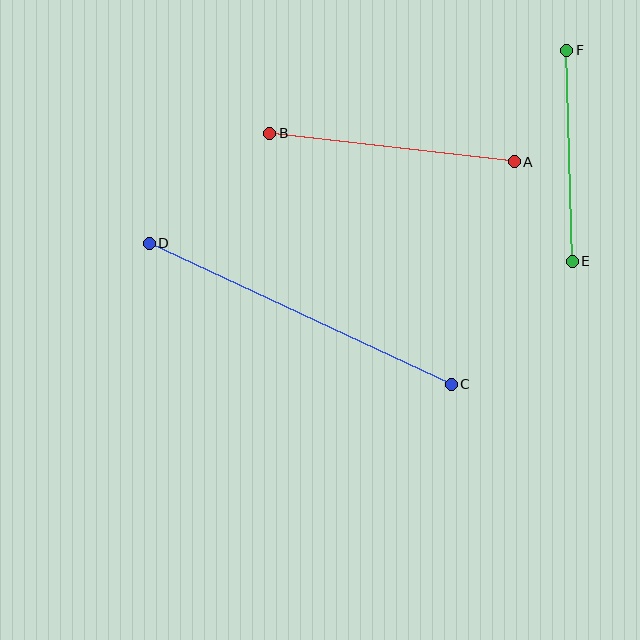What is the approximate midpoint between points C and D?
The midpoint is at approximately (300, 314) pixels.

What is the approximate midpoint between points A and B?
The midpoint is at approximately (392, 147) pixels.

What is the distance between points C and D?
The distance is approximately 333 pixels.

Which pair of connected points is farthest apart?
Points C and D are farthest apart.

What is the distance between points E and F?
The distance is approximately 211 pixels.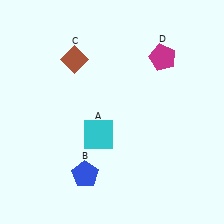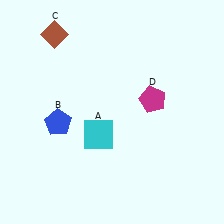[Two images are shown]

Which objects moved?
The objects that moved are: the blue pentagon (B), the brown diamond (C), the magenta pentagon (D).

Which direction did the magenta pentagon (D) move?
The magenta pentagon (D) moved down.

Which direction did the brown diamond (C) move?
The brown diamond (C) moved up.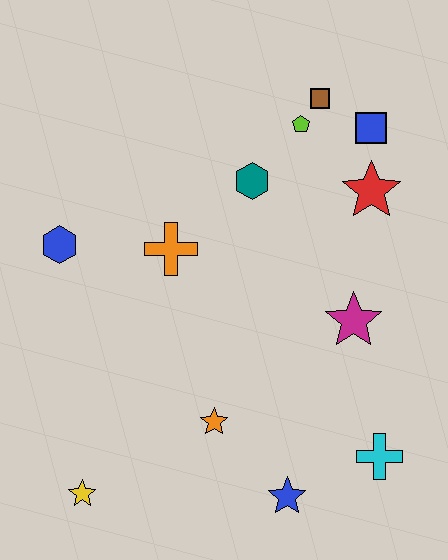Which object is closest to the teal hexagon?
The lime pentagon is closest to the teal hexagon.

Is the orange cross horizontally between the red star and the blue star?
No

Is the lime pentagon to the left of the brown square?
Yes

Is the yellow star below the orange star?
Yes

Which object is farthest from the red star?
The yellow star is farthest from the red star.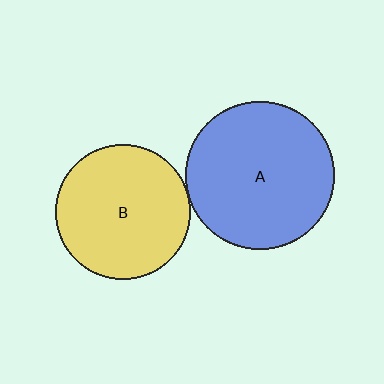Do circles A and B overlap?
Yes.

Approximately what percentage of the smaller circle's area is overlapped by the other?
Approximately 5%.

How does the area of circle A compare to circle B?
Approximately 1.2 times.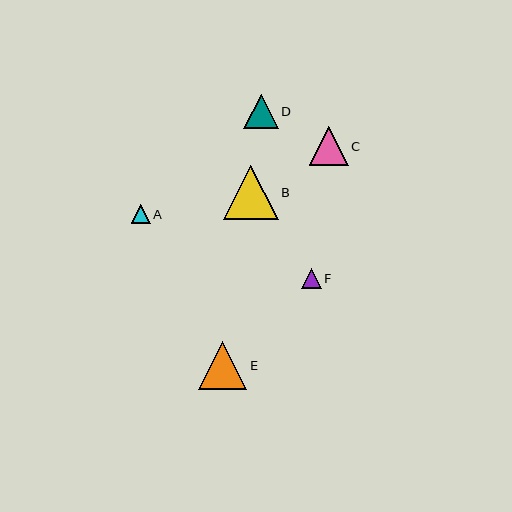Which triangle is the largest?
Triangle B is the largest with a size of approximately 54 pixels.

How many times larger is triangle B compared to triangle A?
Triangle B is approximately 2.9 times the size of triangle A.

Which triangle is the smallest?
Triangle A is the smallest with a size of approximately 19 pixels.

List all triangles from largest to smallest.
From largest to smallest: B, E, C, D, F, A.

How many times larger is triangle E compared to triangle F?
Triangle E is approximately 2.4 times the size of triangle F.